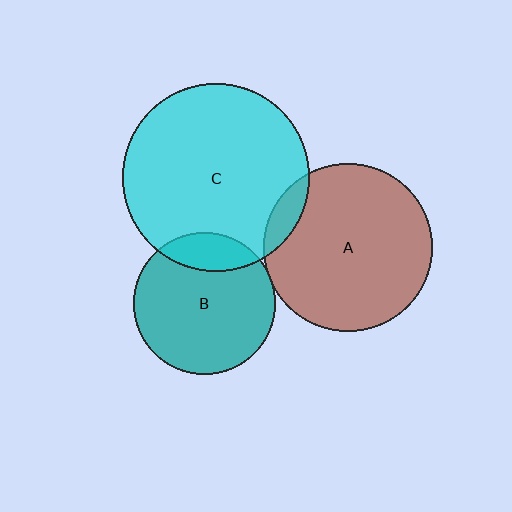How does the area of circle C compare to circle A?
Approximately 1.2 times.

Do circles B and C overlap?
Yes.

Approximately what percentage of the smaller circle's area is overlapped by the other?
Approximately 15%.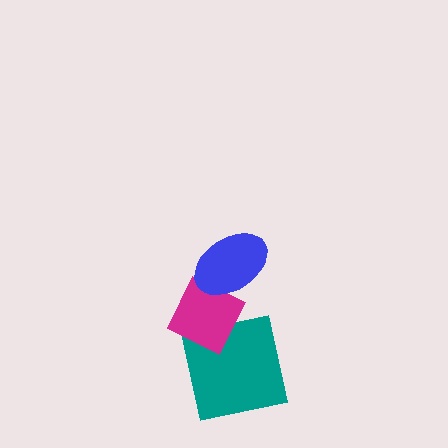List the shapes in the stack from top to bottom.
From top to bottom: the blue ellipse, the magenta diamond, the teal square.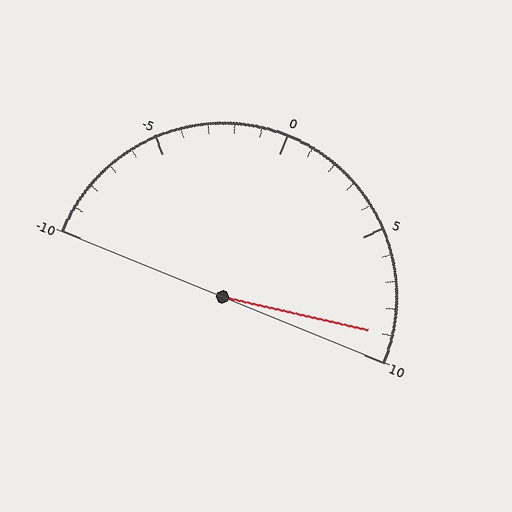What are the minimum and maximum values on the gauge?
The gauge ranges from -10 to 10.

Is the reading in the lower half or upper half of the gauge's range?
The reading is in the upper half of the range (-10 to 10).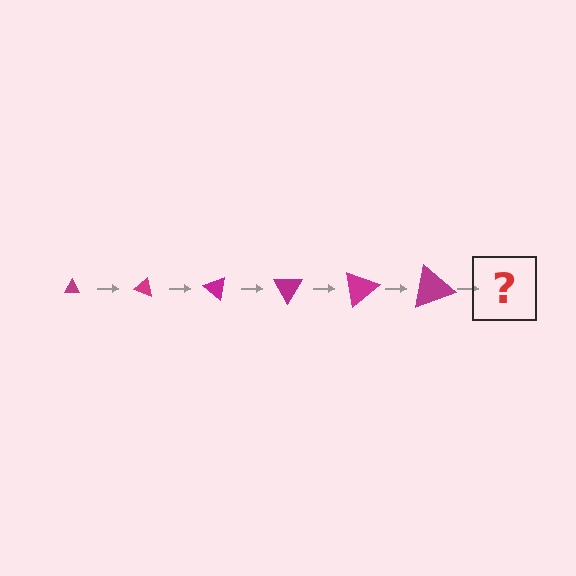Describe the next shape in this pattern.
It should be a triangle, larger than the previous one and rotated 120 degrees from the start.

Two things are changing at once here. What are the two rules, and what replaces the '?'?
The two rules are that the triangle grows larger each step and it rotates 20 degrees each step. The '?' should be a triangle, larger than the previous one and rotated 120 degrees from the start.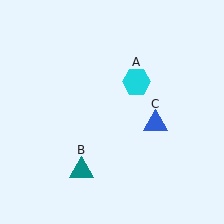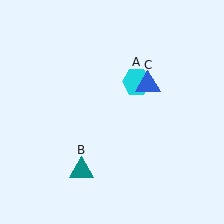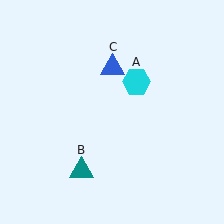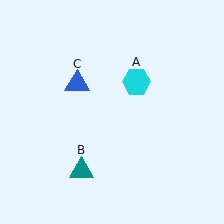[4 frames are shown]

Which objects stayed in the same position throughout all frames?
Cyan hexagon (object A) and teal triangle (object B) remained stationary.